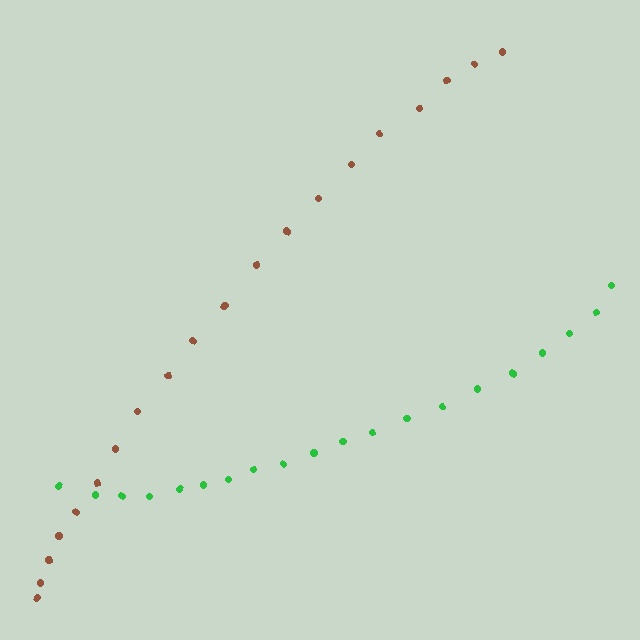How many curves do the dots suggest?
There are 2 distinct paths.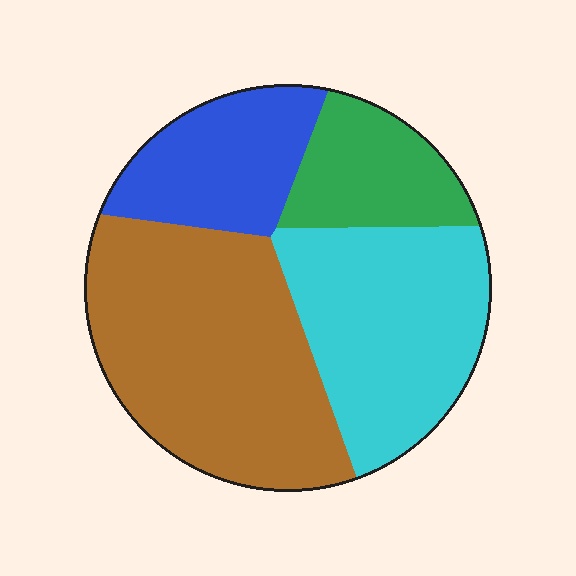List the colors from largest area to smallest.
From largest to smallest: brown, cyan, blue, green.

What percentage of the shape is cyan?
Cyan covers roughly 30% of the shape.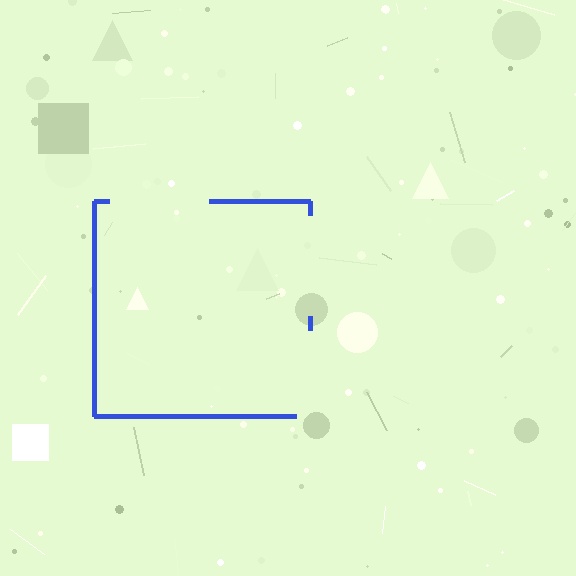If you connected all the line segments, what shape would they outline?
They would outline a square.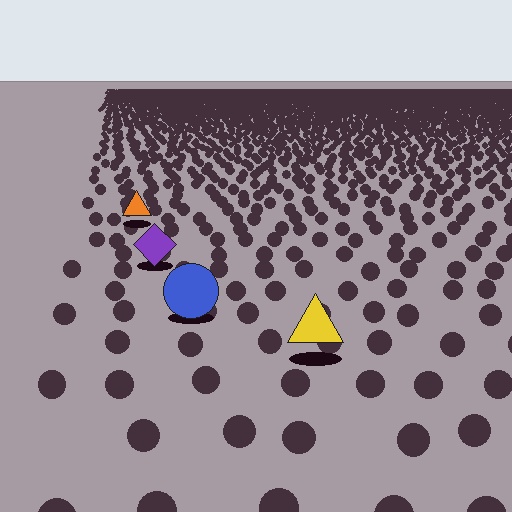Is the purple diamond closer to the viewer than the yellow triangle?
No. The yellow triangle is closer — you can tell from the texture gradient: the ground texture is coarser near it.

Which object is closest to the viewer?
The yellow triangle is closest. The texture marks near it are larger and more spread out.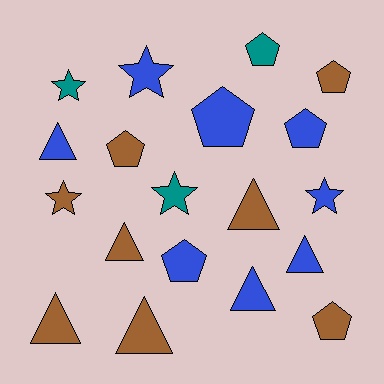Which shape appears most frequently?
Pentagon, with 7 objects.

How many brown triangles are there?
There are 4 brown triangles.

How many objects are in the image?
There are 19 objects.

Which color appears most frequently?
Blue, with 8 objects.